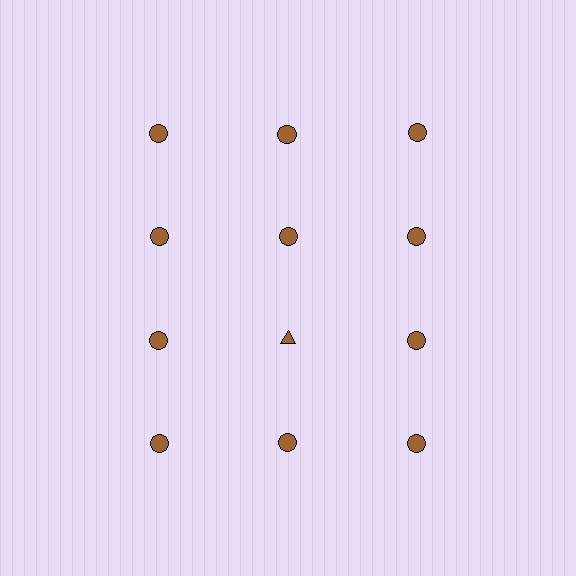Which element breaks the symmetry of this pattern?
The brown triangle in the third row, second from left column breaks the symmetry. All other shapes are brown circles.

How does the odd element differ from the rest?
It has a different shape: triangle instead of circle.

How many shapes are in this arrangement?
There are 12 shapes arranged in a grid pattern.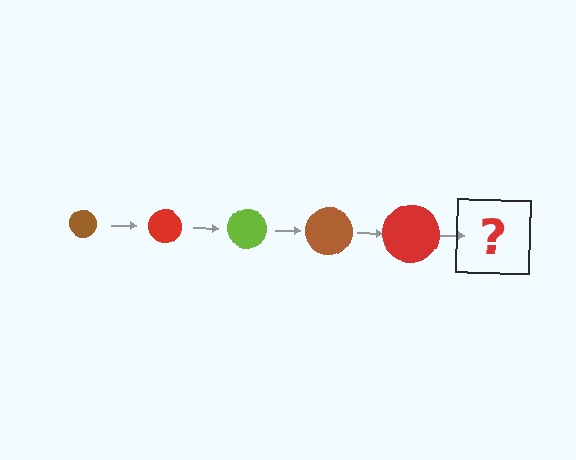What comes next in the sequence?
The next element should be a lime circle, larger than the previous one.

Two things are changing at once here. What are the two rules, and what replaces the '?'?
The two rules are that the circle grows larger each step and the color cycles through brown, red, and lime. The '?' should be a lime circle, larger than the previous one.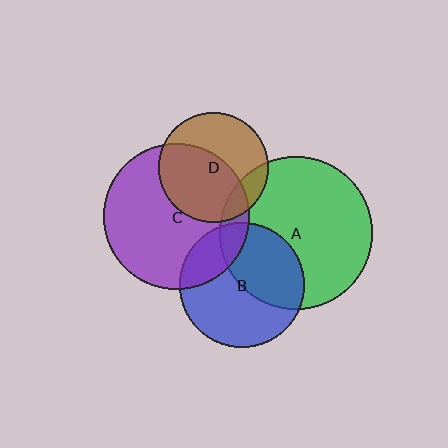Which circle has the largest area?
Circle A (green).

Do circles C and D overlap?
Yes.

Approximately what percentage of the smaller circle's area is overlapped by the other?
Approximately 55%.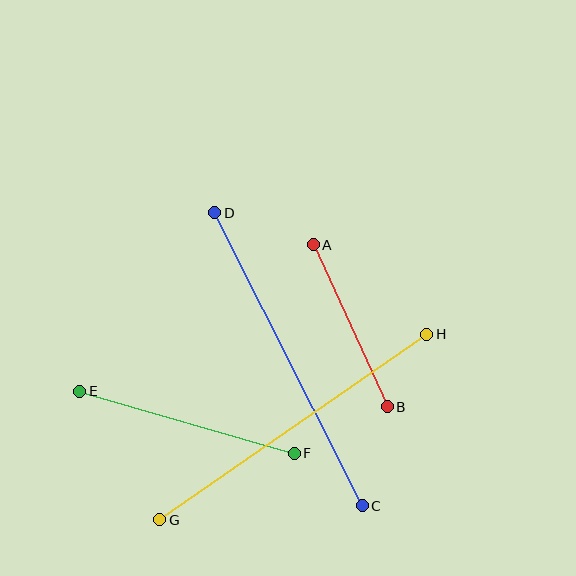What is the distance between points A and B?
The distance is approximately 178 pixels.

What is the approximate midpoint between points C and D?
The midpoint is at approximately (288, 359) pixels.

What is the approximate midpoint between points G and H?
The midpoint is at approximately (293, 427) pixels.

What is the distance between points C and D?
The distance is approximately 328 pixels.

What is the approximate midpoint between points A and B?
The midpoint is at approximately (350, 326) pixels.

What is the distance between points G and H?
The distance is approximately 325 pixels.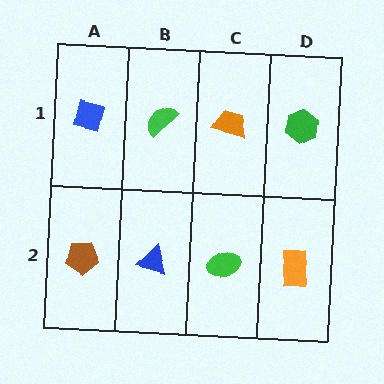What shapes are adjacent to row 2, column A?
A blue square (row 1, column A), a blue triangle (row 2, column B).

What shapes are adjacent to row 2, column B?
A green semicircle (row 1, column B), a brown pentagon (row 2, column A), a green ellipse (row 2, column C).